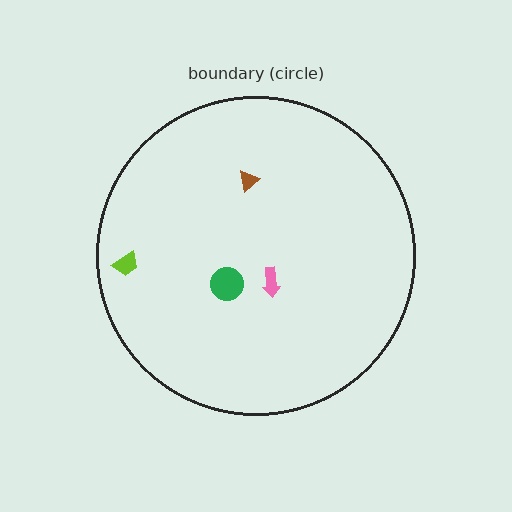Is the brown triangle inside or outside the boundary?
Inside.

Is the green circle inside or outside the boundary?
Inside.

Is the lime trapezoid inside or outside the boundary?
Inside.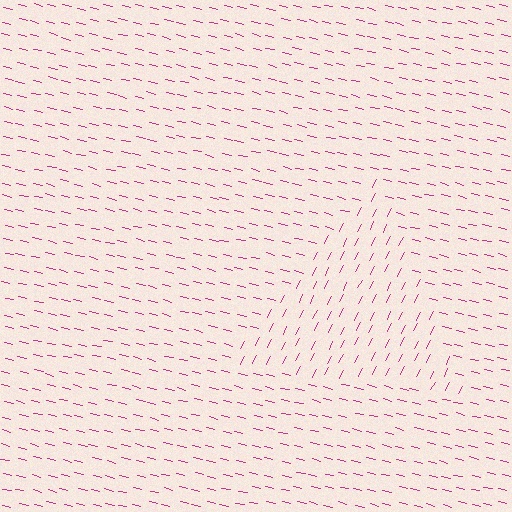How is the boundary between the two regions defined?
The boundary is defined purely by a change in line orientation (approximately 76 degrees difference). All lines are the same color and thickness.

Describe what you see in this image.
The image is filled with small magenta line segments. A triangle region in the image has lines oriented differently from the surrounding lines, creating a visible texture boundary.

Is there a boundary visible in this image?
Yes, there is a texture boundary formed by a change in line orientation.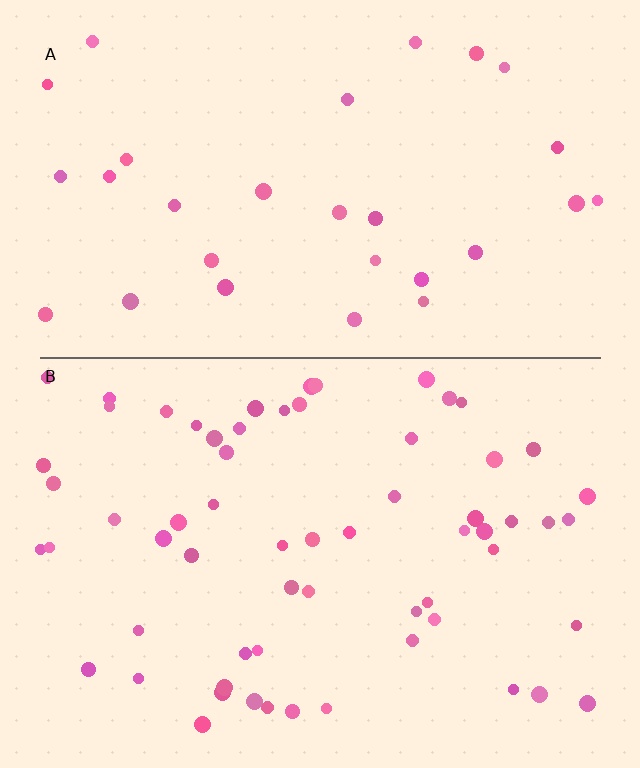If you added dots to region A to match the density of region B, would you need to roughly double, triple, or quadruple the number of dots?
Approximately double.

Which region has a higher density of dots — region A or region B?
B (the bottom).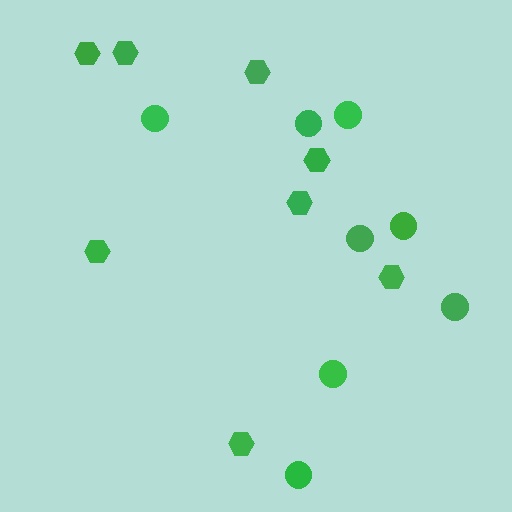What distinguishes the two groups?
There are 2 groups: one group of hexagons (8) and one group of circles (8).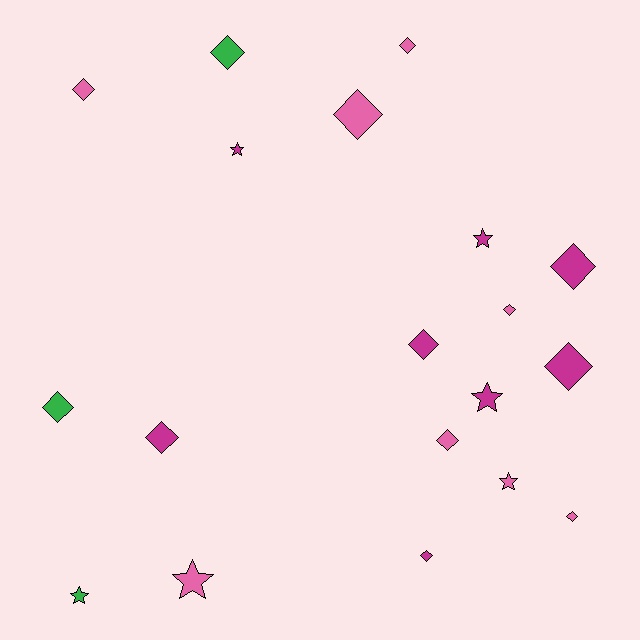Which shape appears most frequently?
Diamond, with 13 objects.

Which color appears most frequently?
Magenta, with 8 objects.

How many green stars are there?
There is 1 green star.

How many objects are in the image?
There are 19 objects.